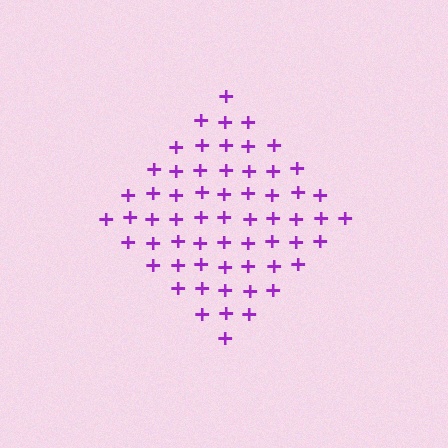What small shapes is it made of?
It is made of small plus signs.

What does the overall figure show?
The overall figure shows a diamond.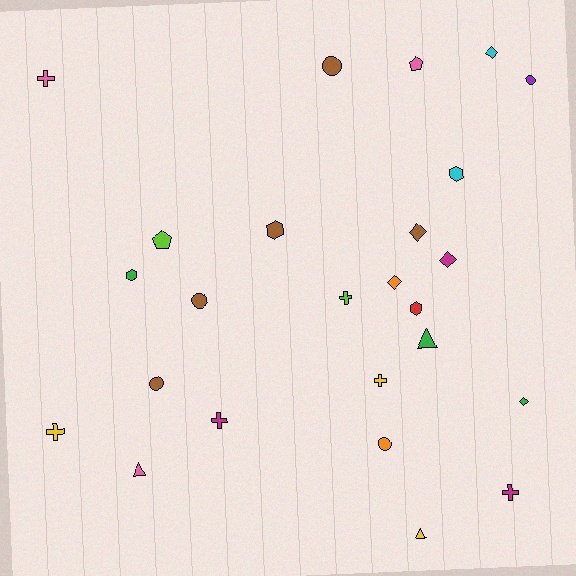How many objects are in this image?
There are 25 objects.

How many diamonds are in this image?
There are 5 diamonds.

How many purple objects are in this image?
There is 1 purple object.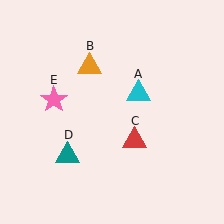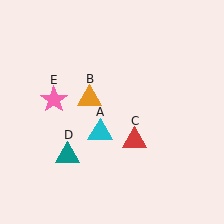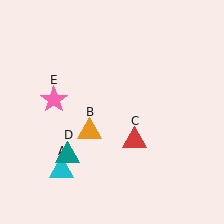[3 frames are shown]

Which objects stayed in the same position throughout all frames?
Red triangle (object C) and teal triangle (object D) and pink star (object E) remained stationary.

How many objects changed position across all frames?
2 objects changed position: cyan triangle (object A), orange triangle (object B).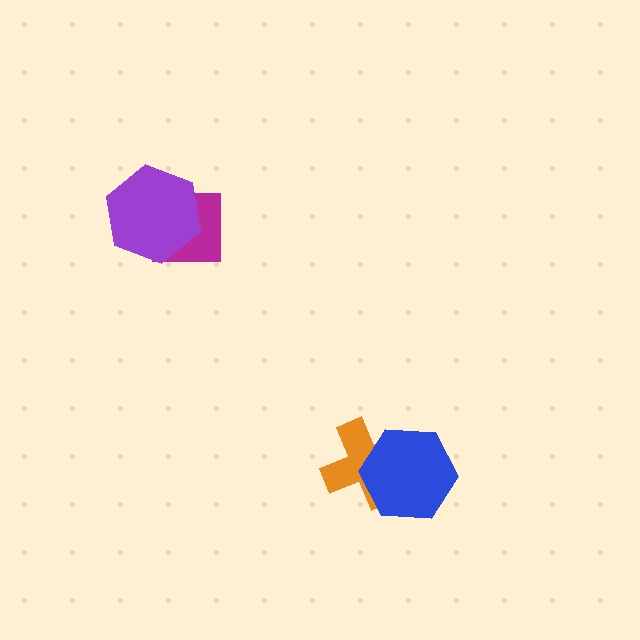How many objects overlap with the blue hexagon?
1 object overlaps with the blue hexagon.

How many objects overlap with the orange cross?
1 object overlaps with the orange cross.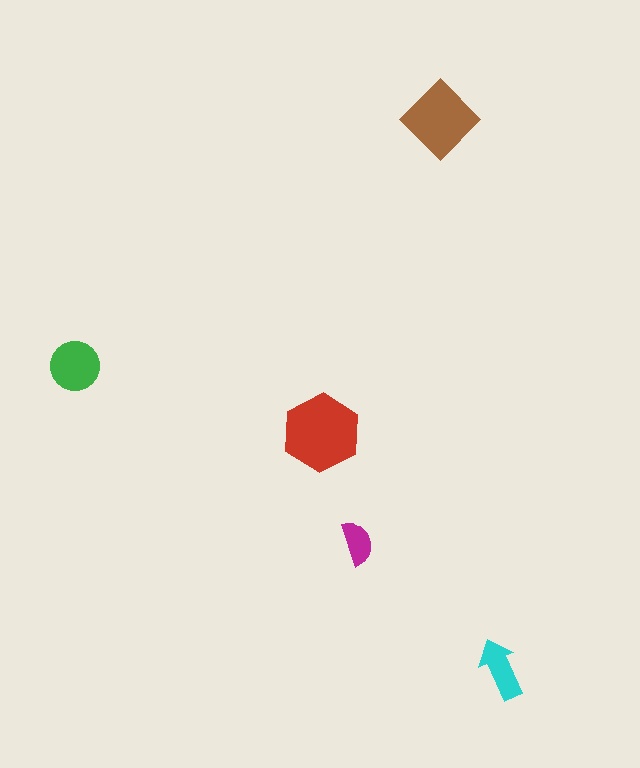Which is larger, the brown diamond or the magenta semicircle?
The brown diamond.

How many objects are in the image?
There are 5 objects in the image.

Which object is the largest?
The red hexagon.